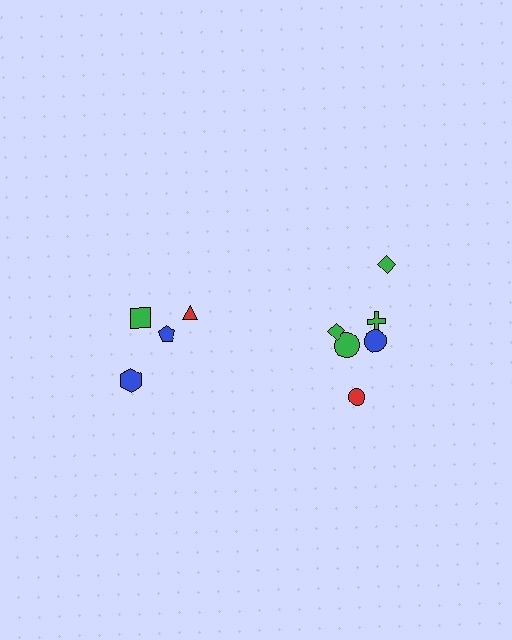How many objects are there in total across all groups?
There are 11 objects.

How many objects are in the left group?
There are 4 objects.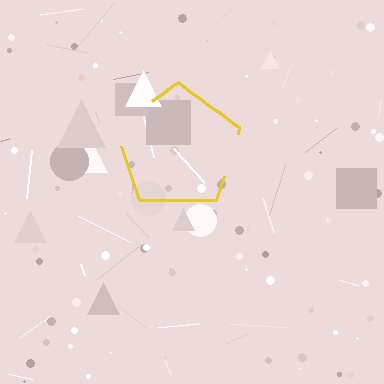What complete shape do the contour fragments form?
The contour fragments form a pentagon.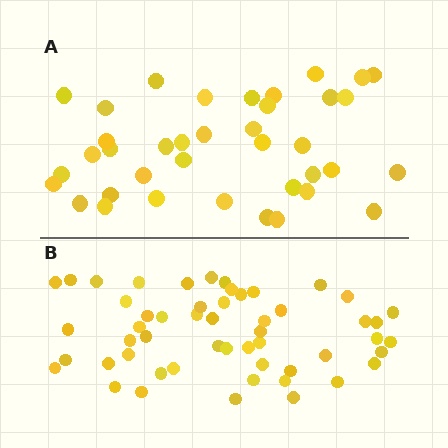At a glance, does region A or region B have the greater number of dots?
Region B (the bottom region) has more dots.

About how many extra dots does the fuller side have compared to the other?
Region B has approximately 15 more dots than region A.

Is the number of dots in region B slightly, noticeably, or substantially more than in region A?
Region B has noticeably more, but not dramatically so. The ratio is roughly 1.4 to 1.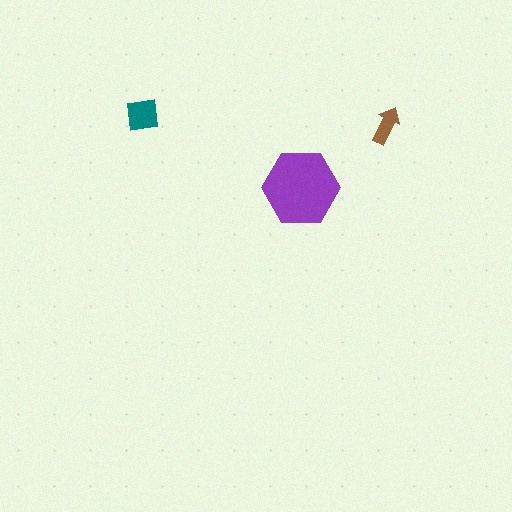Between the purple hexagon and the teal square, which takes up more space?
The purple hexagon.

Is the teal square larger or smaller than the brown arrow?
Larger.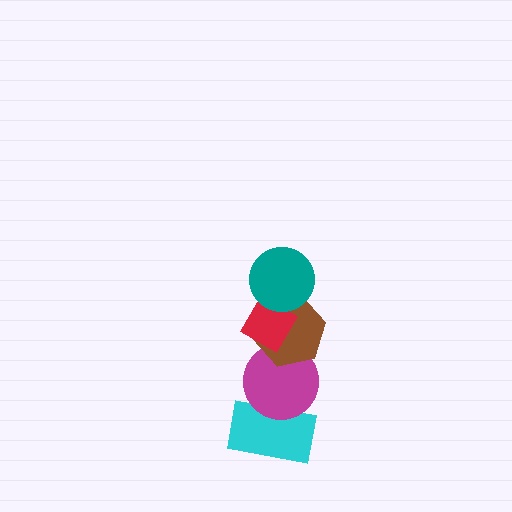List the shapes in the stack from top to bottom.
From top to bottom: the teal circle, the red diamond, the brown hexagon, the magenta circle, the cyan rectangle.